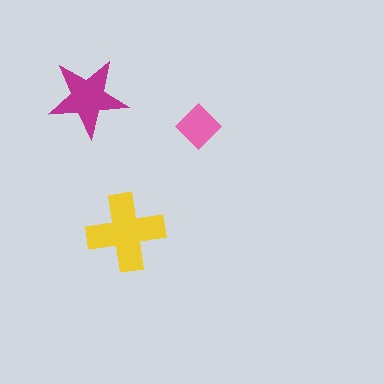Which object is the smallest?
The pink diamond.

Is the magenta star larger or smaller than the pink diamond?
Larger.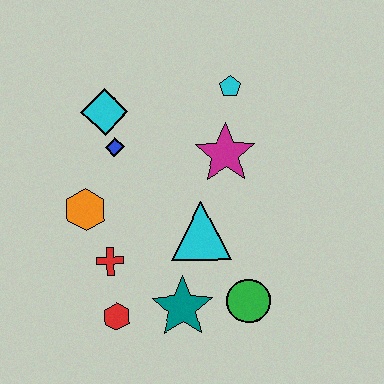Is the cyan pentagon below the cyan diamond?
No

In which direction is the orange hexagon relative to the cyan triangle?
The orange hexagon is to the left of the cyan triangle.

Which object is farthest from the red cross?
The cyan pentagon is farthest from the red cross.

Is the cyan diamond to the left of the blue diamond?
Yes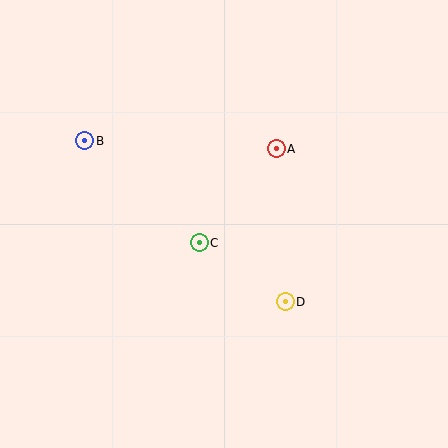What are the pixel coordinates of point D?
Point D is at (285, 302).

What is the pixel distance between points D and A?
The distance between D and A is 153 pixels.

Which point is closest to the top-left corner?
Point B is closest to the top-left corner.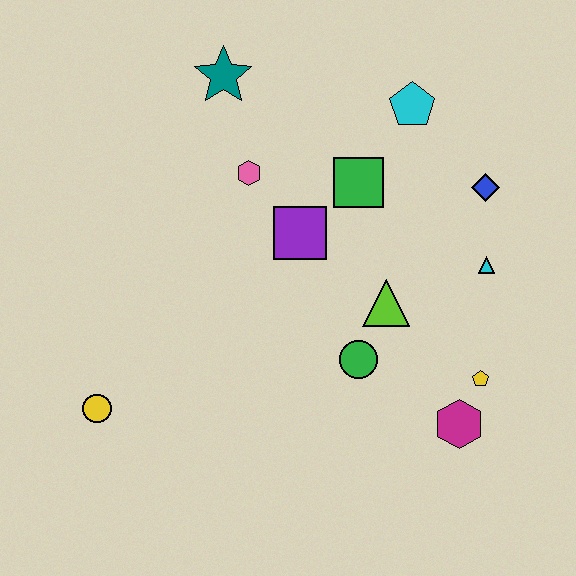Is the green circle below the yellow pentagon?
No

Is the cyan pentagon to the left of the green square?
No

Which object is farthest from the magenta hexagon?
The teal star is farthest from the magenta hexagon.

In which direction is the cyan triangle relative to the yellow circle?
The cyan triangle is to the right of the yellow circle.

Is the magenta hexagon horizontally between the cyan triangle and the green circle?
Yes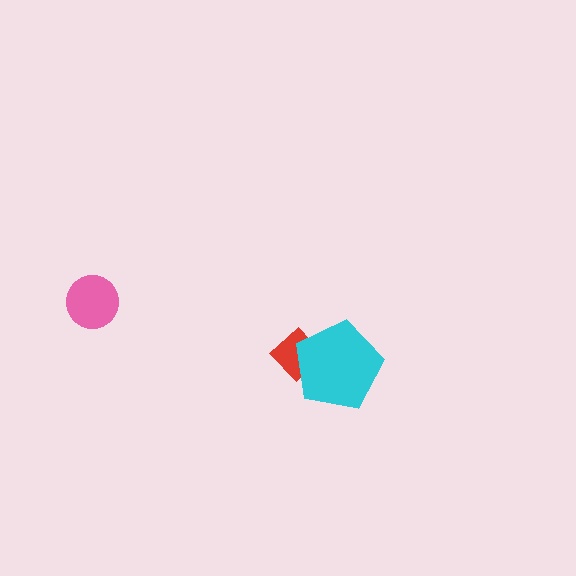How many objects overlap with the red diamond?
1 object overlaps with the red diamond.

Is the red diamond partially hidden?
Yes, it is partially covered by another shape.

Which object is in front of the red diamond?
The cyan pentagon is in front of the red diamond.